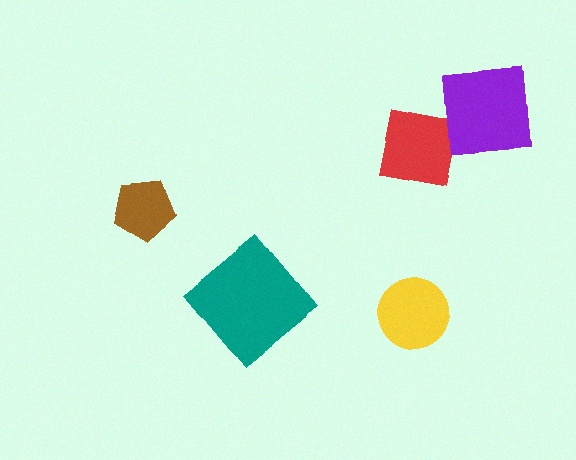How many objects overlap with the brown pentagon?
0 objects overlap with the brown pentagon.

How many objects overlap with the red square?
1 object overlaps with the red square.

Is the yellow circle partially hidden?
No, no other shape covers it.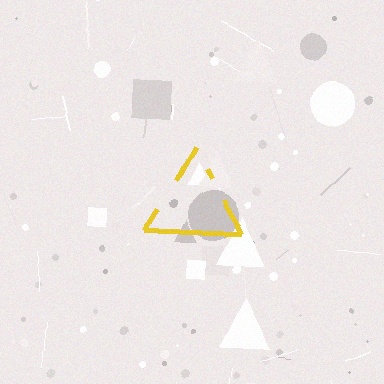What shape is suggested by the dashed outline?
The dashed outline suggests a triangle.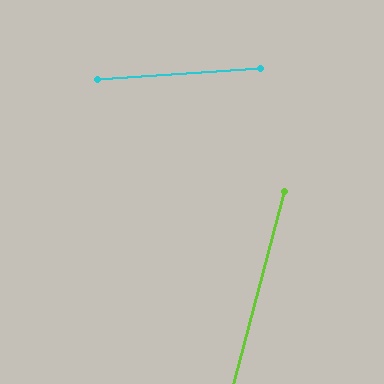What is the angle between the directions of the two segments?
Approximately 72 degrees.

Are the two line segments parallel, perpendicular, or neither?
Neither parallel nor perpendicular — they differ by about 72°.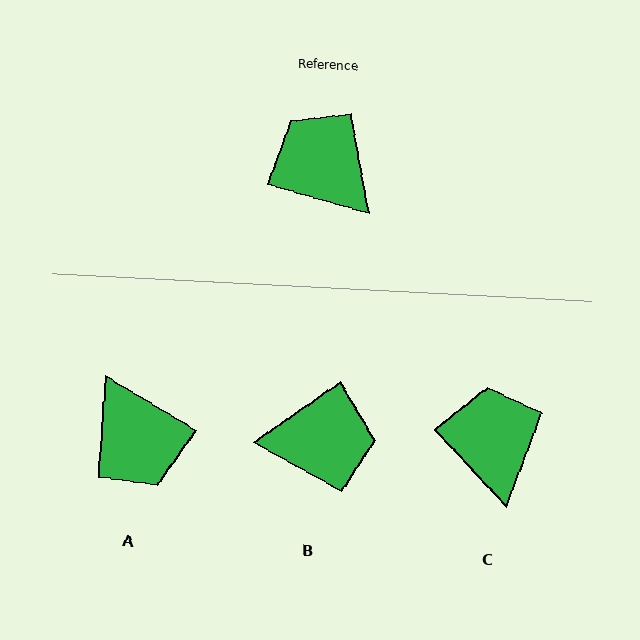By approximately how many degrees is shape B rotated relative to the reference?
Approximately 130 degrees clockwise.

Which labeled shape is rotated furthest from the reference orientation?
A, about 165 degrees away.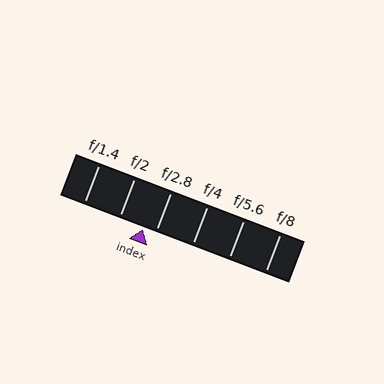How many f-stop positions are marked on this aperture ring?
There are 6 f-stop positions marked.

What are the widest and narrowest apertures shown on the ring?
The widest aperture shown is f/1.4 and the narrowest is f/8.